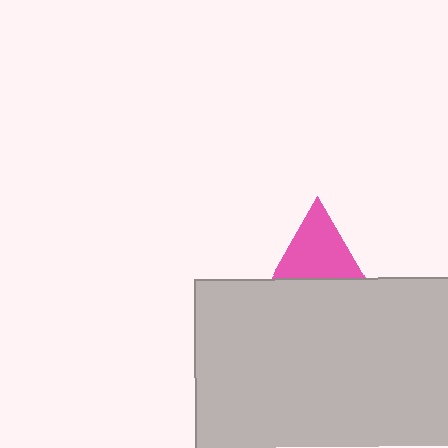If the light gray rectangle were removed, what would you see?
You would see the complete pink triangle.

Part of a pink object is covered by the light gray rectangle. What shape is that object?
It is a triangle.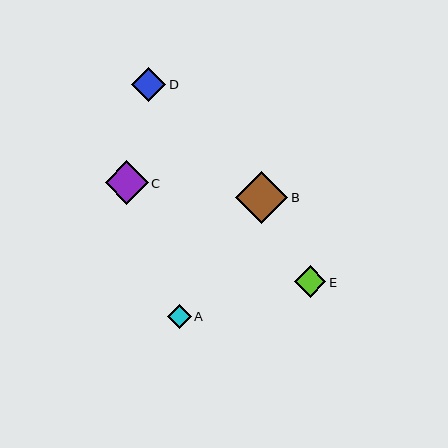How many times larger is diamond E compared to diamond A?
Diamond E is approximately 1.3 times the size of diamond A.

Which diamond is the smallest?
Diamond A is the smallest with a size of approximately 24 pixels.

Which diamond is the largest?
Diamond B is the largest with a size of approximately 52 pixels.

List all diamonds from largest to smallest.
From largest to smallest: B, C, D, E, A.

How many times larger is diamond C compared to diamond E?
Diamond C is approximately 1.4 times the size of diamond E.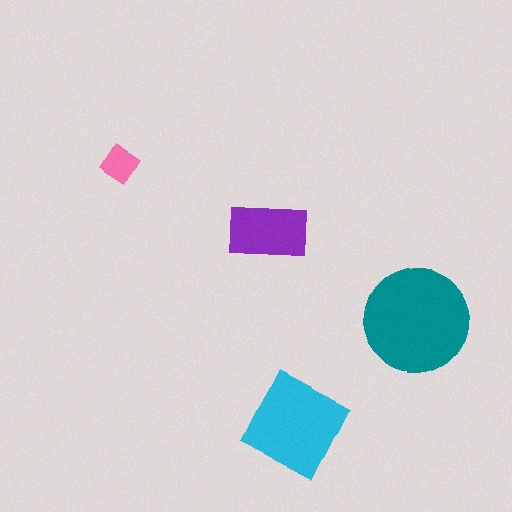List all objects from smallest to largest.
The pink diamond, the purple rectangle, the cyan diamond, the teal circle.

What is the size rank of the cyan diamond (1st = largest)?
2nd.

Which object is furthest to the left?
The pink diamond is leftmost.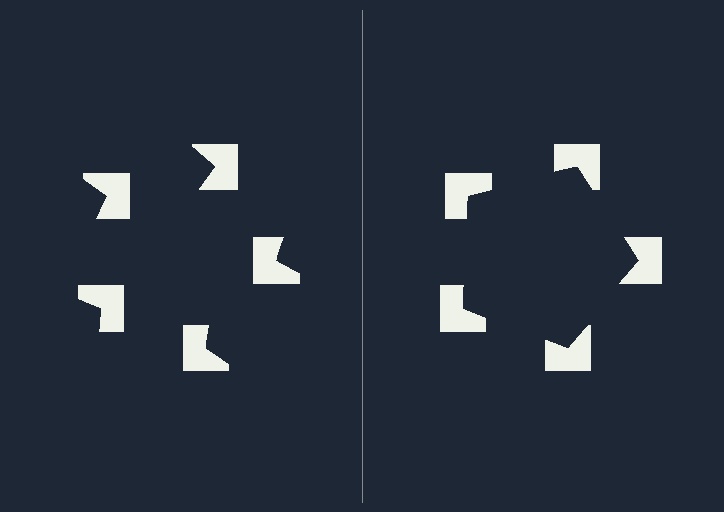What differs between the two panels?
The notched squares are positioned identically on both sides; only the wedge orientations differ. On the right they align to a pentagon; on the left they are misaligned.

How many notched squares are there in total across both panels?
10 — 5 on each side.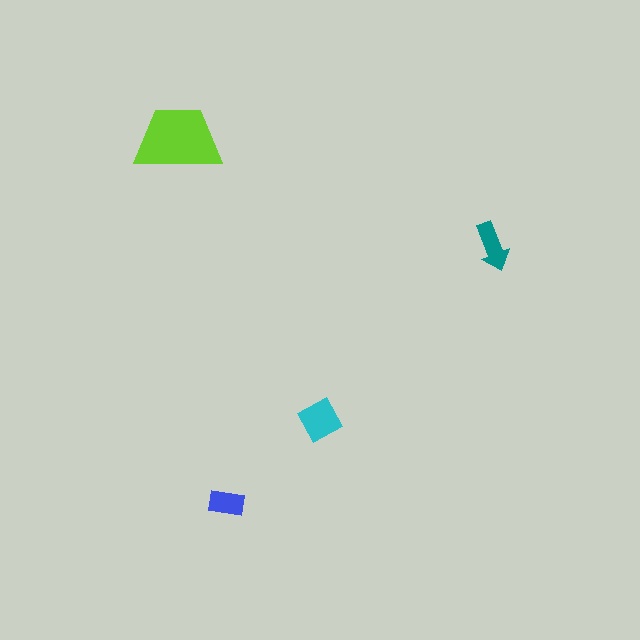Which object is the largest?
The lime trapezoid.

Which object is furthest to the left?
The lime trapezoid is leftmost.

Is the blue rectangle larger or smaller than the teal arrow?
Smaller.